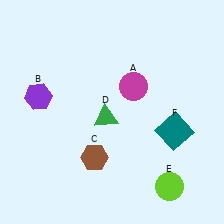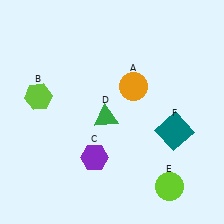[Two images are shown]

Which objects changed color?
A changed from magenta to orange. B changed from purple to lime. C changed from brown to purple.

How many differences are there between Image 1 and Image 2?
There are 3 differences between the two images.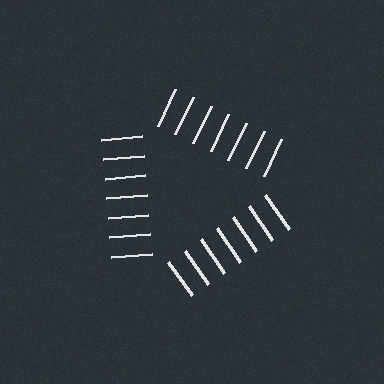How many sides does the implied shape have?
3 sides — the line-ends trace a triangle.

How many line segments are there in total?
21 — 7 along each of the 3 edges.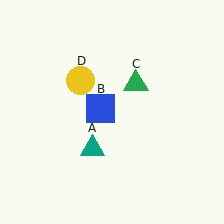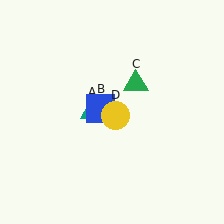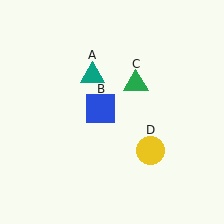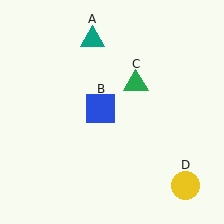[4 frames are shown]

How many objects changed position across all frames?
2 objects changed position: teal triangle (object A), yellow circle (object D).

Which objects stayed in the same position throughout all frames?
Blue square (object B) and green triangle (object C) remained stationary.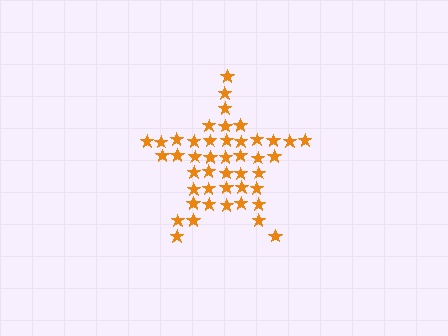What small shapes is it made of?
It is made of small stars.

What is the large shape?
The large shape is a star.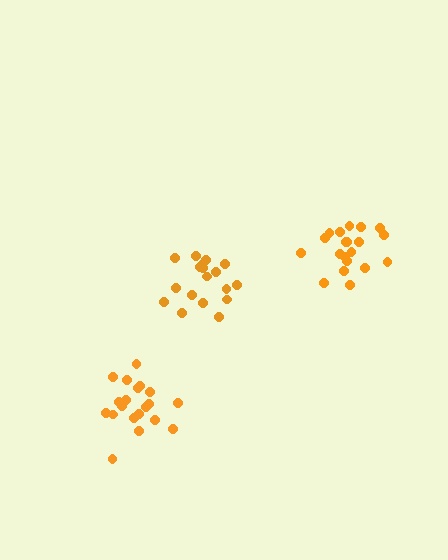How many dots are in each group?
Group 1: 20 dots, Group 2: 20 dots, Group 3: 18 dots (58 total).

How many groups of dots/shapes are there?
There are 3 groups.